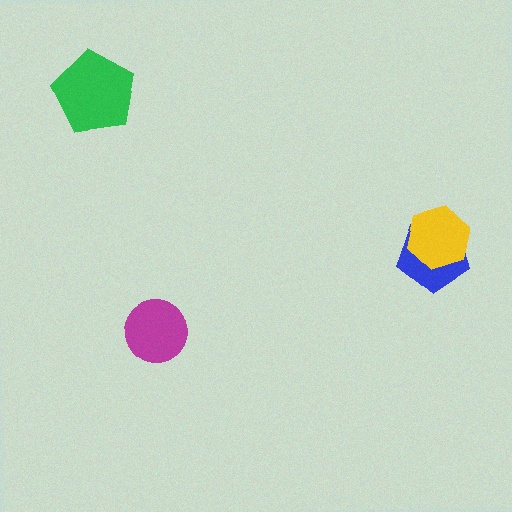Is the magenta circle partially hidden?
No, no other shape covers it.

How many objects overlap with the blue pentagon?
1 object overlaps with the blue pentagon.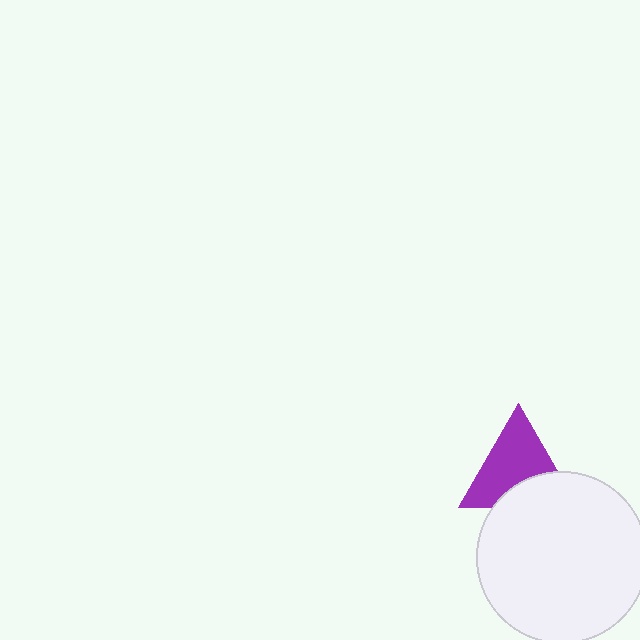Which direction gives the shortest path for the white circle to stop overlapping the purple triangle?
Moving down gives the shortest separation.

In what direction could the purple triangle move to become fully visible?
The purple triangle could move up. That would shift it out from behind the white circle entirely.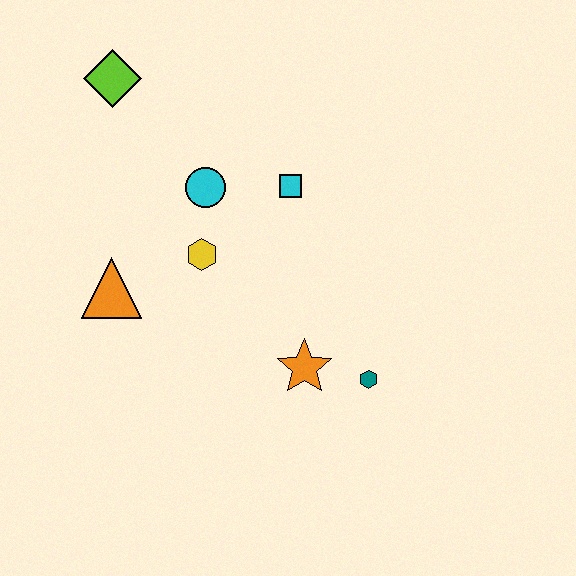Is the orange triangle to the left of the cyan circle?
Yes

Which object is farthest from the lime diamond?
The teal hexagon is farthest from the lime diamond.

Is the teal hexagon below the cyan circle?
Yes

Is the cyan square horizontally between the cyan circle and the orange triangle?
No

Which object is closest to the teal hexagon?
The orange star is closest to the teal hexagon.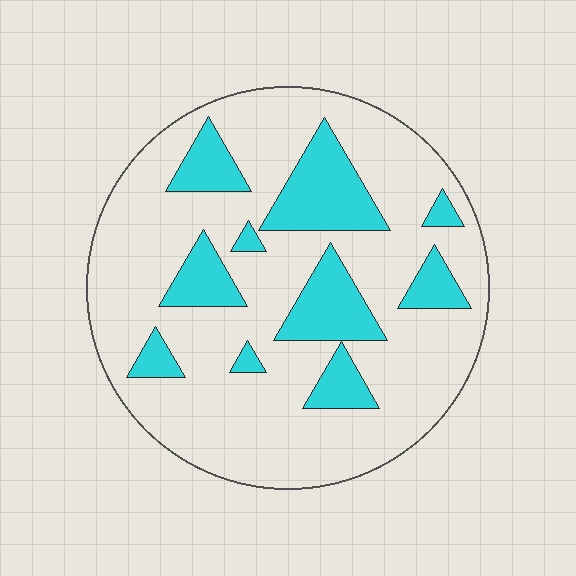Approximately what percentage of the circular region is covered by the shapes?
Approximately 25%.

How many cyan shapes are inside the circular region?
10.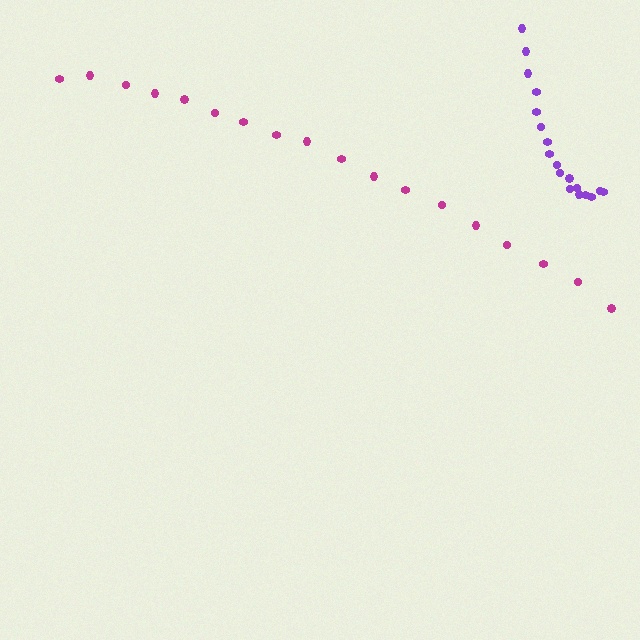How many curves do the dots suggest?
There are 2 distinct paths.